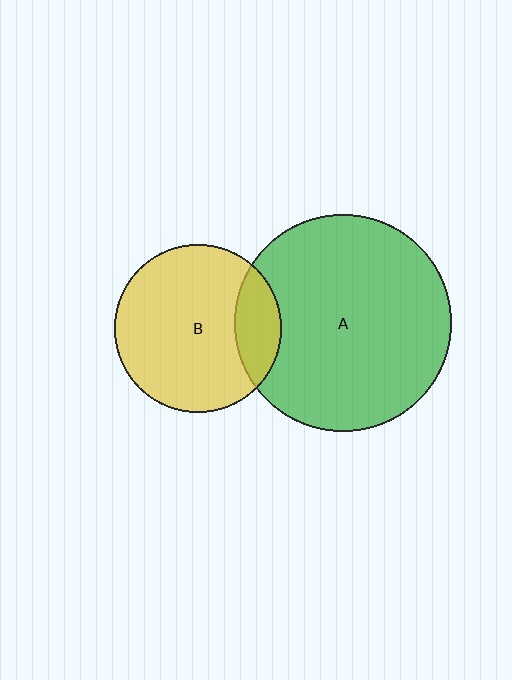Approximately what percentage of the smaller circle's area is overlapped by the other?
Approximately 20%.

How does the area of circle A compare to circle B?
Approximately 1.7 times.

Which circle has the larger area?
Circle A (green).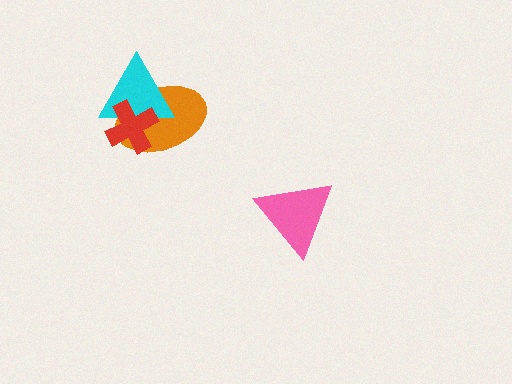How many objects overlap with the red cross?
2 objects overlap with the red cross.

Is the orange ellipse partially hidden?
Yes, it is partially covered by another shape.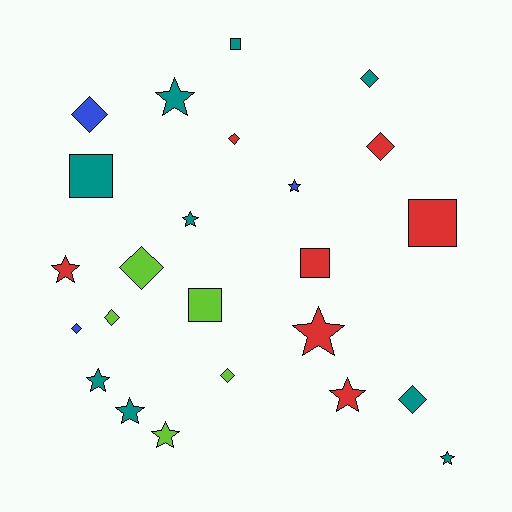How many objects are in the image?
There are 24 objects.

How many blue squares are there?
There are no blue squares.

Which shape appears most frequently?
Star, with 10 objects.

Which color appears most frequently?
Teal, with 9 objects.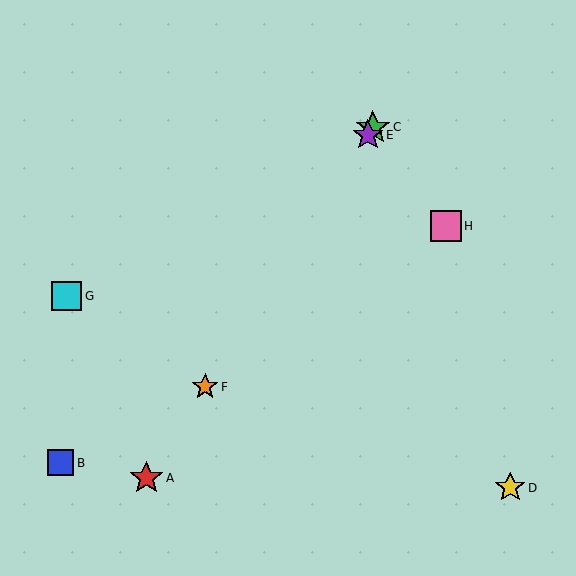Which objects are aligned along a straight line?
Objects A, C, E, F are aligned along a straight line.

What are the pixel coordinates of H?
Object H is at (446, 226).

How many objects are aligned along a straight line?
4 objects (A, C, E, F) are aligned along a straight line.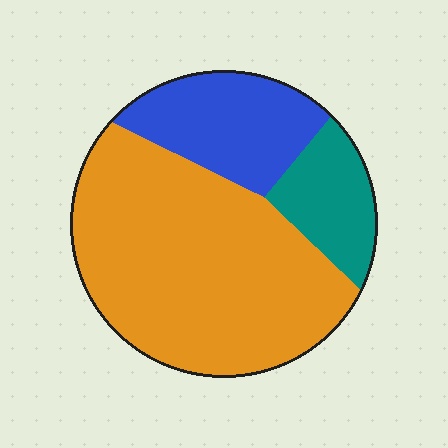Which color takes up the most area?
Orange, at roughly 65%.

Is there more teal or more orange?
Orange.